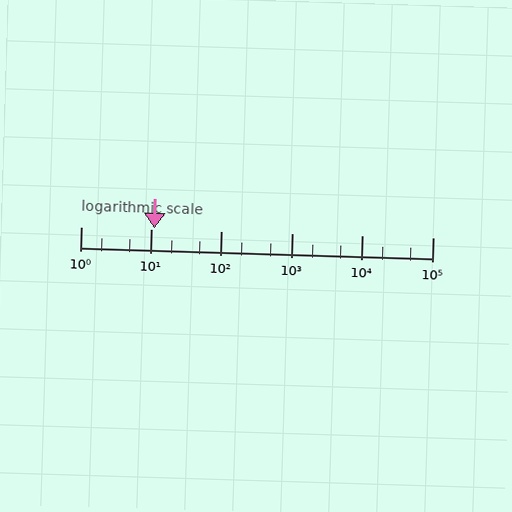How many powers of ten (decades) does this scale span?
The scale spans 5 decades, from 1 to 100000.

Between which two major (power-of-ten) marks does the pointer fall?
The pointer is between 10 and 100.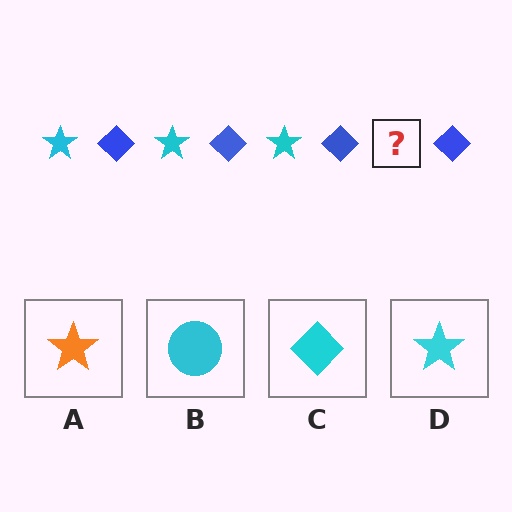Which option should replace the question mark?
Option D.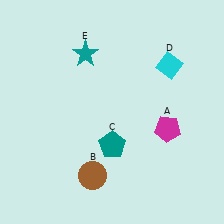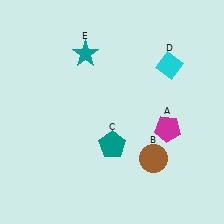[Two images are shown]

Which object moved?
The brown circle (B) moved right.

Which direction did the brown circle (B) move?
The brown circle (B) moved right.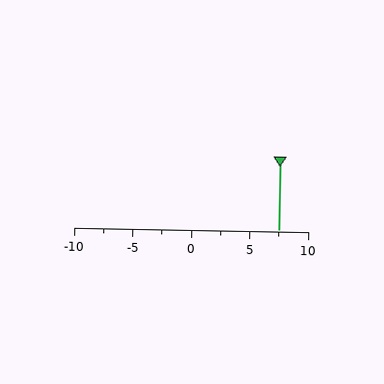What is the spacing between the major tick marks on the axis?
The major ticks are spaced 5 apart.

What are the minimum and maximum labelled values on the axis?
The axis runs from -10 to 10.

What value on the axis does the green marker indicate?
The marker indicates approximately 7.5.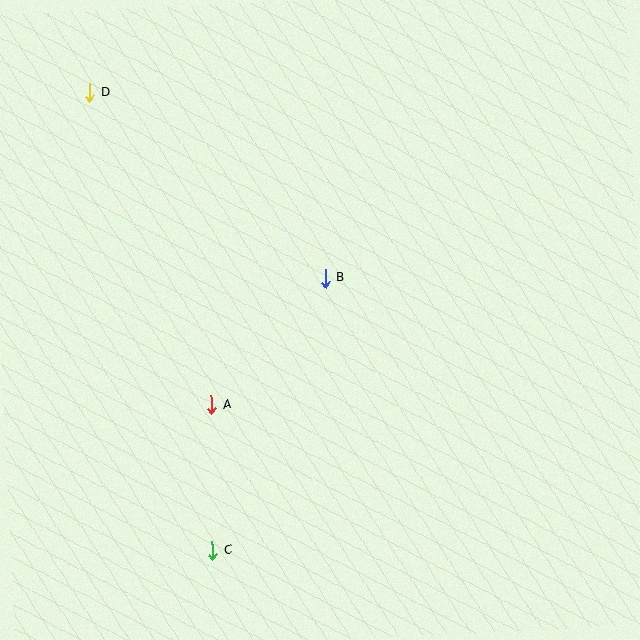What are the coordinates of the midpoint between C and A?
The midpoint between C and A is at (212, 478).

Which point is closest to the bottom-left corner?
Point C is closest to the bottom-left corner.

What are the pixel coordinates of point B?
Point B is at (325, 278).